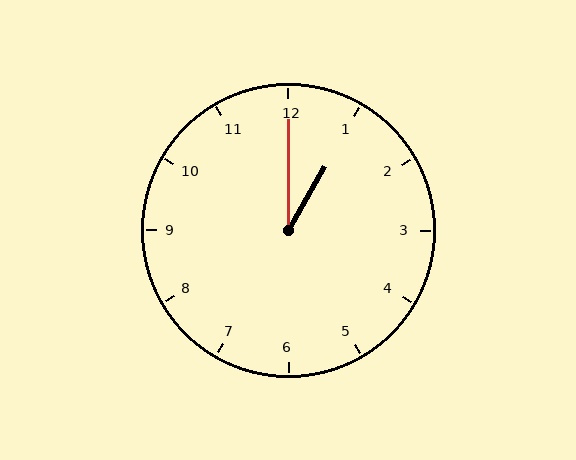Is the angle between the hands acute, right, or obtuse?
It is acute.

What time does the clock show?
1:00.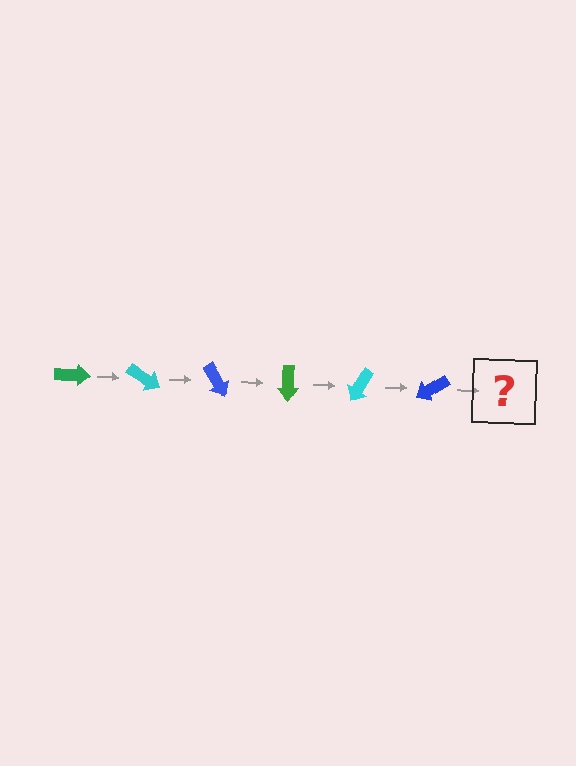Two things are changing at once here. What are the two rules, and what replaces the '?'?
The two rules are that it rotates 30 degrees each step and the color cycles through green, cyan, and blue. The '?' should be a green arrow, rotated 180 degrees from the start.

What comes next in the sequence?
The next element should be a green arrow, rotated 180 degrees from the start.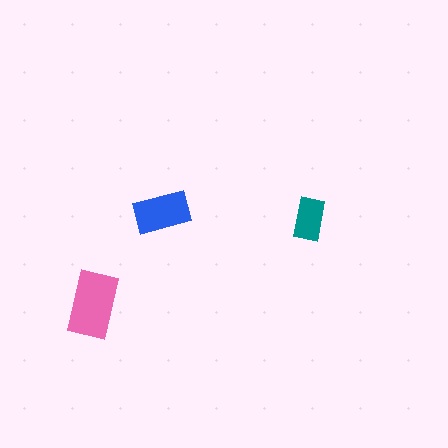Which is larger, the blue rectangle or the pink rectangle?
The pink one.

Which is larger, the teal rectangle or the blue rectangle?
The blue one.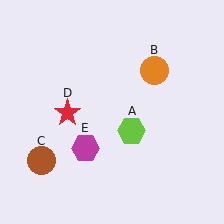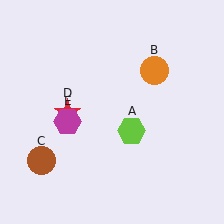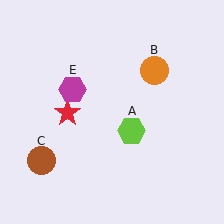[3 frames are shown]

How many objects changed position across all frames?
1 object changed position: magenta hexagon (object E).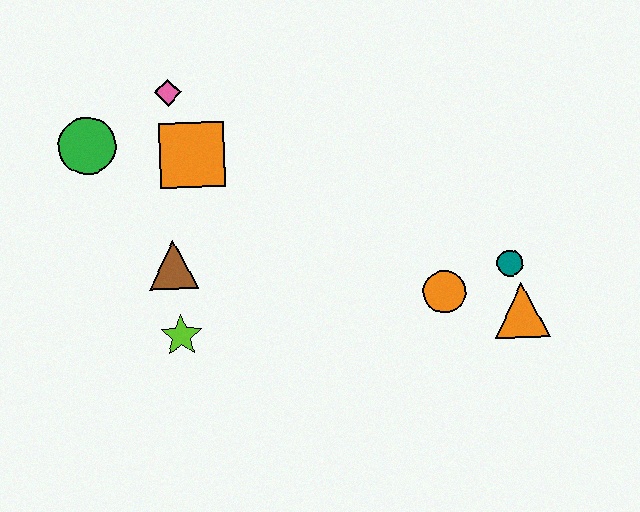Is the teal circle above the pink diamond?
No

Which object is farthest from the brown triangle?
The orange triangle is farthest from the brown triangle.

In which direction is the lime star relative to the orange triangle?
The lime star is to the left of the orange triangle.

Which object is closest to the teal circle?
The orange triangle is closest to the teal circle.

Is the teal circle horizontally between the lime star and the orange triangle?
Yes